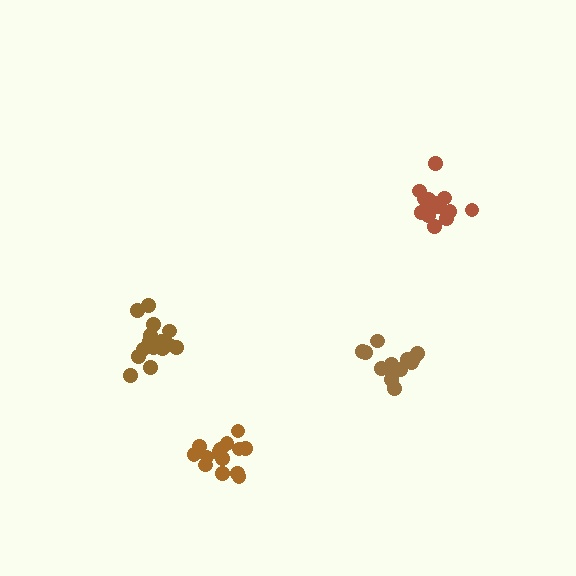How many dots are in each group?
Group 1: 13 dots, Group 2: 15 dots, Group 3: 19 dots, Group 4: 14 dots (61 total).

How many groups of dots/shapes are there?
There are 4 groups.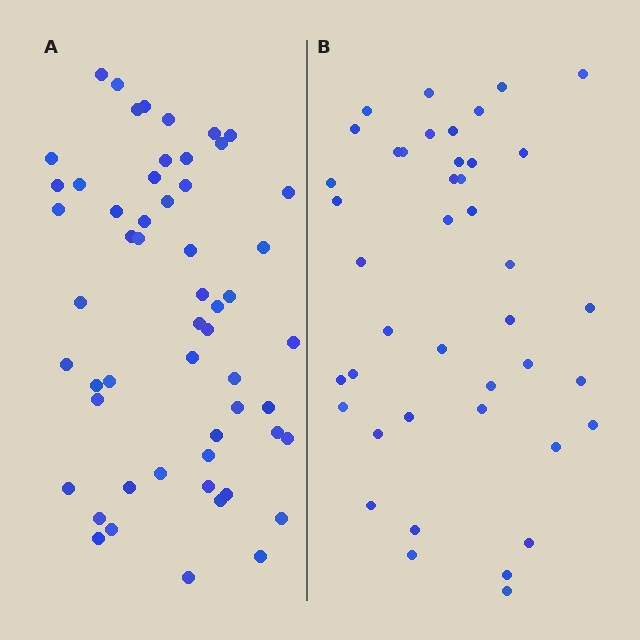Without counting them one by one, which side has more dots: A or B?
Region A (the left region) has more dots.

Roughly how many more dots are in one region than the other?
Region A has approximately 15 more dots than region B.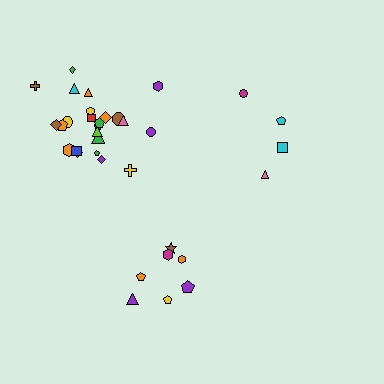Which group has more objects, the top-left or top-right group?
The top-left group.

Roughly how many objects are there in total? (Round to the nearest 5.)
Roughly 35 objects in total.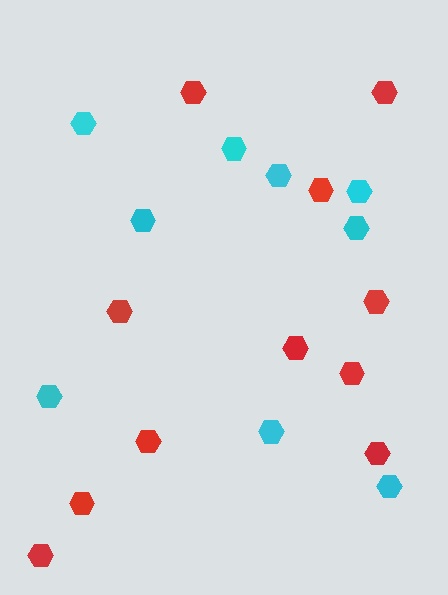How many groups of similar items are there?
There are 2 groups: one group of cyan hexagons (9) and one group of red hexagons (11).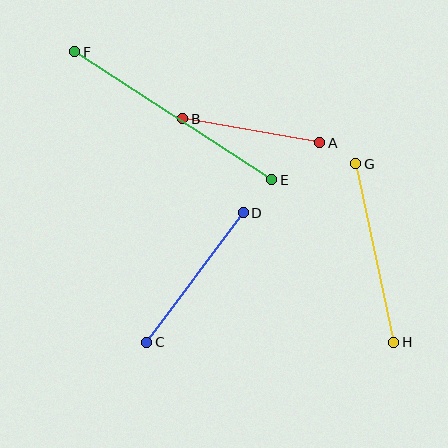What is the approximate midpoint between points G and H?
The midpoint is at approximately (375, 253) pixels.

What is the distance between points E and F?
The distance is approximately 235 pixels.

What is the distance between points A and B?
The distance is approximately 139 pixels.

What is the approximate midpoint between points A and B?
The midpoint is at approximately (251, 131) pixels.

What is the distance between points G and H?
The distance is approximately 183 pixels.